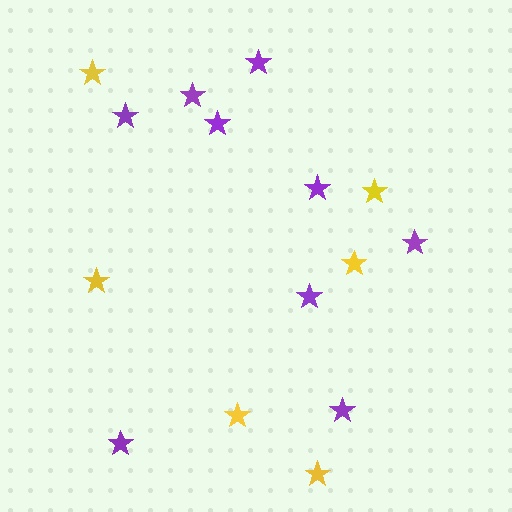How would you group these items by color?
There are 2 groups: one group of purple stars (9) and one group of yellow stars (6).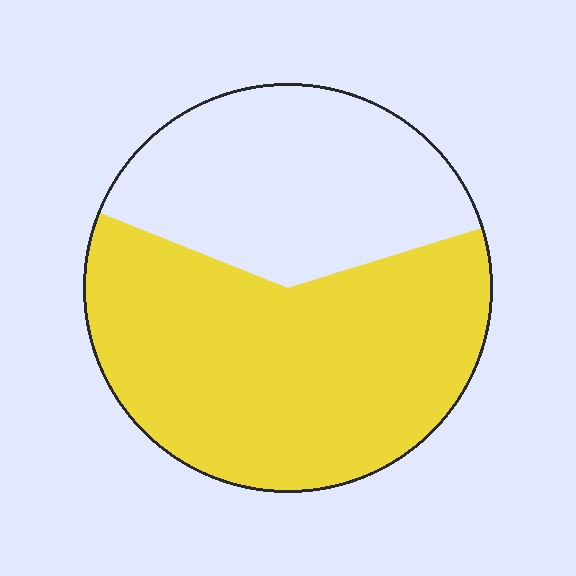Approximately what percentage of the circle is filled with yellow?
Approximately 60%.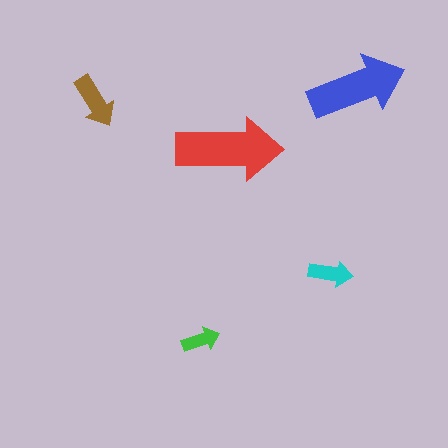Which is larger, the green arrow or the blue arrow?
The blue one.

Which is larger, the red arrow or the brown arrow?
The red one.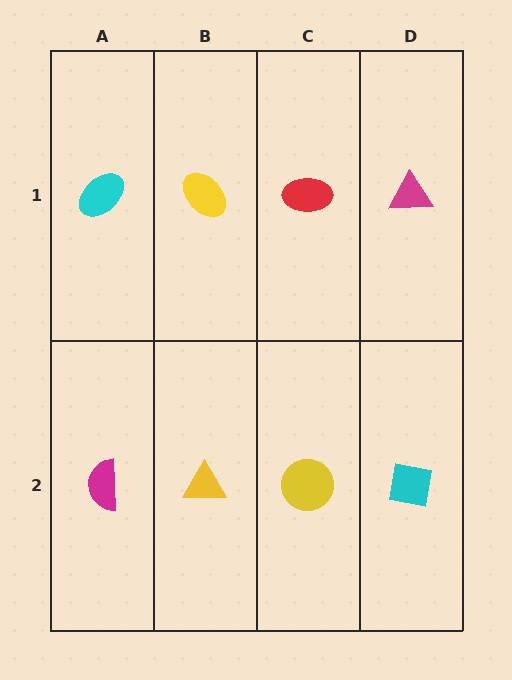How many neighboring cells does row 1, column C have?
3.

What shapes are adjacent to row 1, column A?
A magenta semicircle (row 2, column A), a yellow ellipse (row 1, column B).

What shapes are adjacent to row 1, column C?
A yellow circle (row 2, column C), a yellow ellipse (row 1, column B), a magenta triangle (row 1, column D).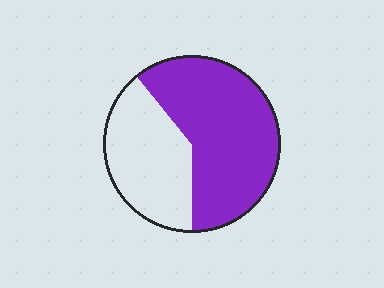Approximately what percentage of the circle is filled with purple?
Approximately 60%.